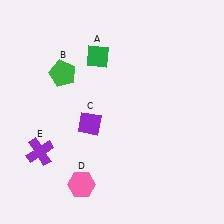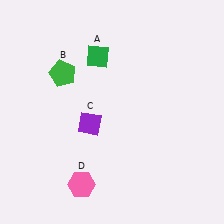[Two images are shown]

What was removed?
The purple cross (E) was removed in Image 2.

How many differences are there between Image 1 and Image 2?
There is 1 difference between the two images.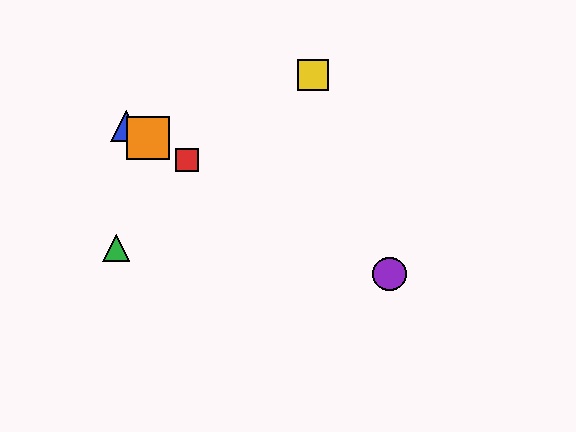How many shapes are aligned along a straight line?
4 shapes (the red square, the blue triangle, the purple circle, the orange square) are aligned along a straight line.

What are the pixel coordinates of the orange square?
The orange square is at (148, 138).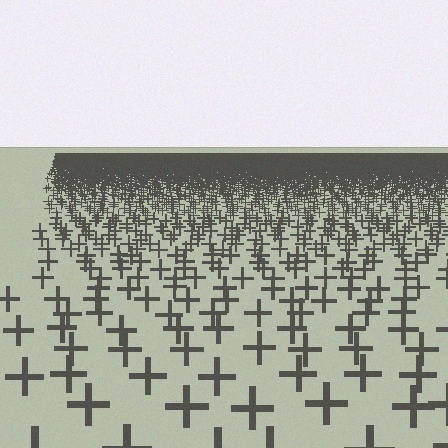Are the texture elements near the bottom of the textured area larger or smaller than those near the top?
Larger. Near the bottom, elements are closer to the viewer and appear at a bigger on-screen size.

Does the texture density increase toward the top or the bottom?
Density increases toward the top.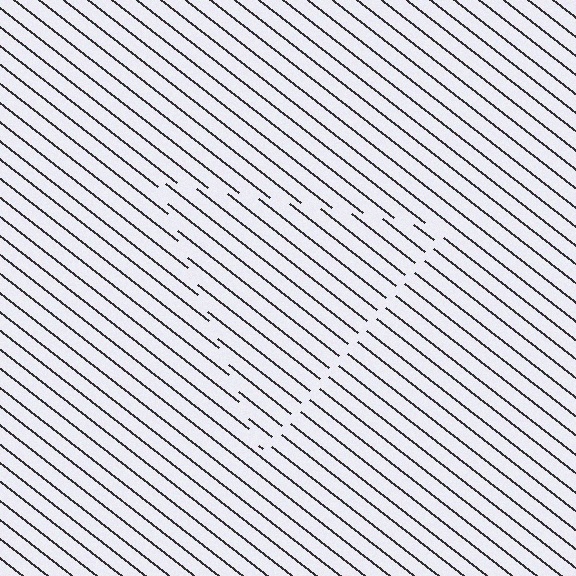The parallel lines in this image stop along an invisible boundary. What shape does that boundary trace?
An illusory triangle. The interior of the shape contains the same grating, shifted by half a period — the contour is defined by the phase discontinuity where line-ends from the inner and outer gratings abut.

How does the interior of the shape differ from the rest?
The interior of the shape contains the same grating, shifted by half a period — the contour is defined by the phase discontinuity where line-ends from the inner and outer gratings abut.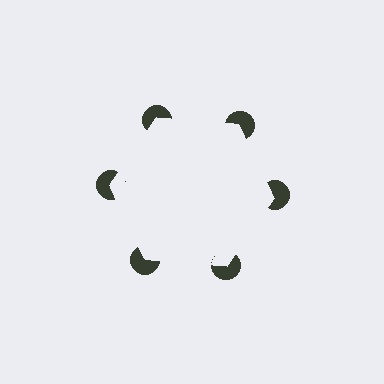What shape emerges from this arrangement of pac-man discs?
An illusory hexagon — its edges are inferred from the aligned wedge cuts in the pac-man discs, not physically drawn.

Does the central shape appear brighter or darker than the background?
It typically appears slightly brighter than the background, even though no actual brightness change is drawn.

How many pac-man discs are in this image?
There are 6 — one at each vertex of the illusory hexagon.